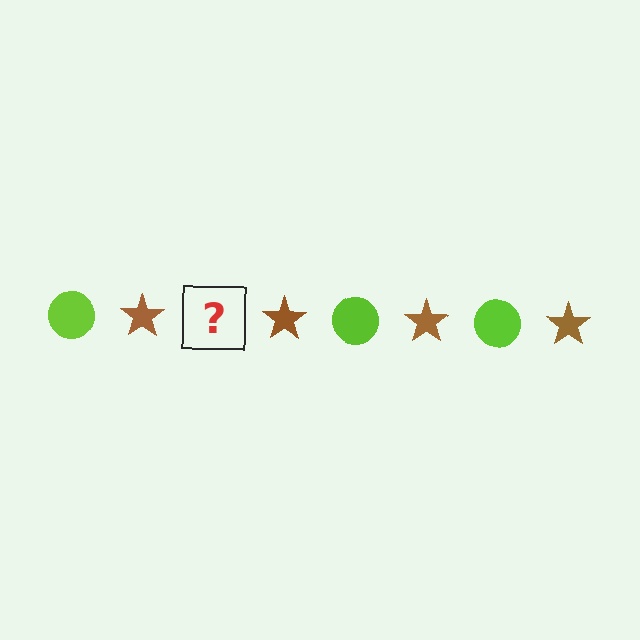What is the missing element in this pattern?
The missing element is a lime circle.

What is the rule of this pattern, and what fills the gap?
The rule is that the pattern alternates between lime circle and brown star. The gap should be filled with a lime circle.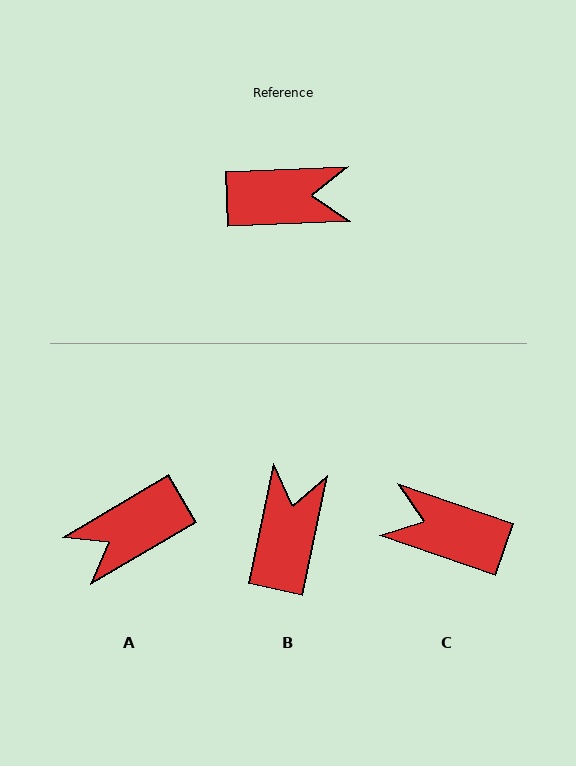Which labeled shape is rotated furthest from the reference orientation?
C, about 159 degrees away.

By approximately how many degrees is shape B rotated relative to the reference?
Approximately 76 degrees counter-clockwise.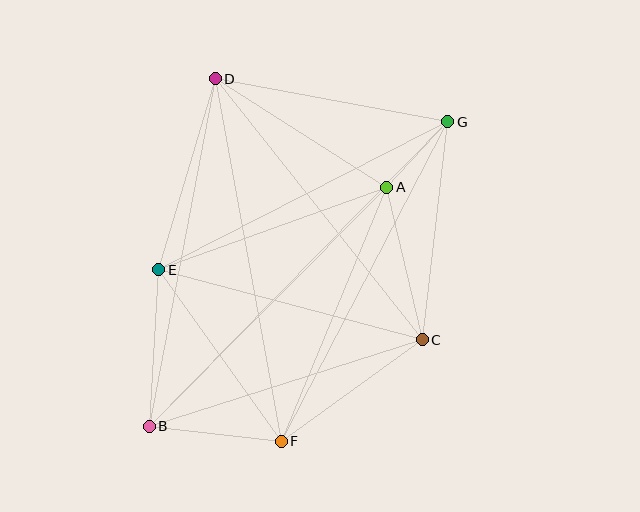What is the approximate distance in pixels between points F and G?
The distance between F and G is approximately 361 pixels.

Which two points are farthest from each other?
Points B and G are farthest from each other.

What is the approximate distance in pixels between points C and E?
The distance between C and E is approximately 273 pixels.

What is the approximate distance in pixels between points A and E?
The distance between A and E is approximately 243 pixels.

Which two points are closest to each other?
Points A and G are closest to each other.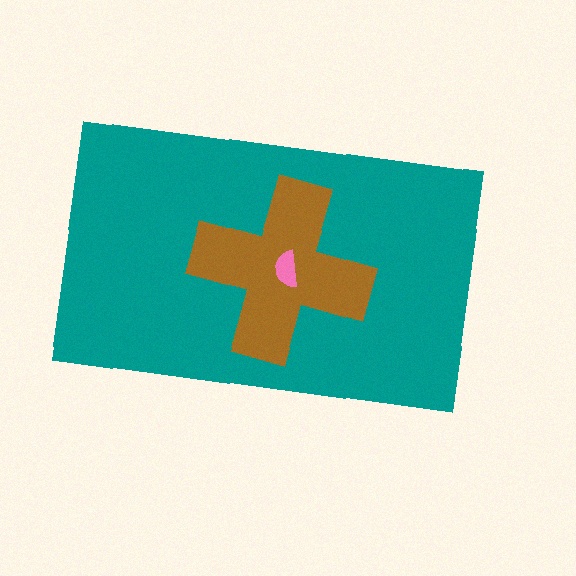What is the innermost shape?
The pink semicircle.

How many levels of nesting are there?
3.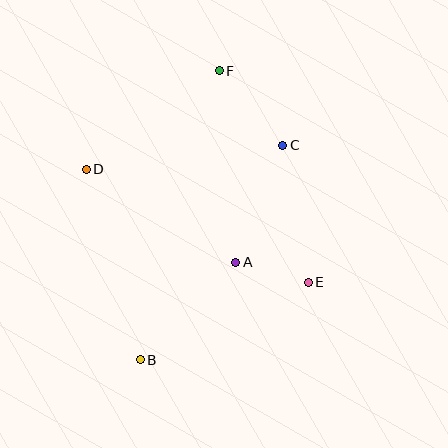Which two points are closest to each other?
Points A and E are closest to each other.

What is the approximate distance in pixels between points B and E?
The distance between B and E is approximately 185 pixels.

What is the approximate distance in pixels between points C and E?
The distance between C and E is approximately 139 pixels.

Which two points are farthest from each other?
Points B and F are farthest from each other.